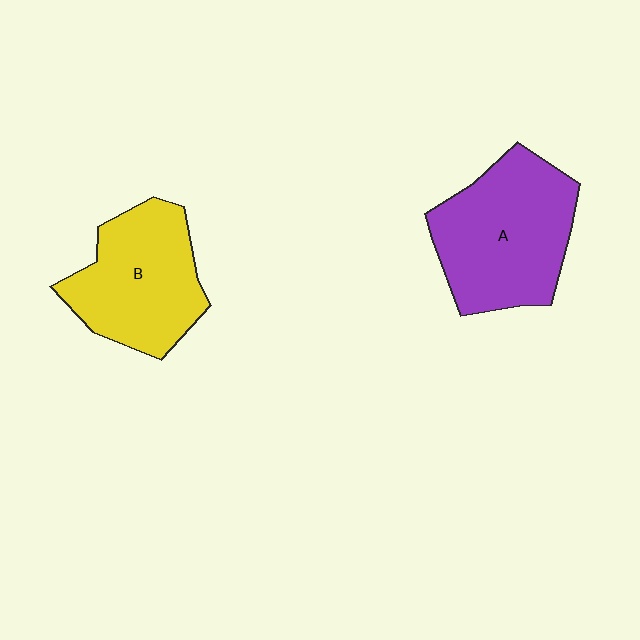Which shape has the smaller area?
Shape B (yellow).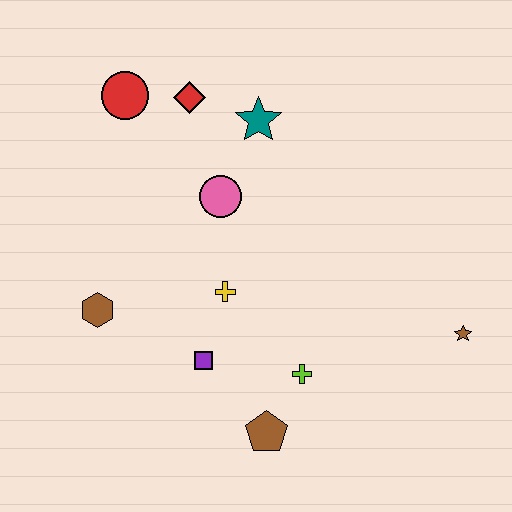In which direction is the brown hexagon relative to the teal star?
The brown hexagon is below the teal star.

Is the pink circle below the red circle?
Yes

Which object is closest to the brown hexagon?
The purple square is closest to the brown hexagon.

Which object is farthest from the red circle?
The brown star is farthest from the red circle.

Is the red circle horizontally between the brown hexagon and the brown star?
Yes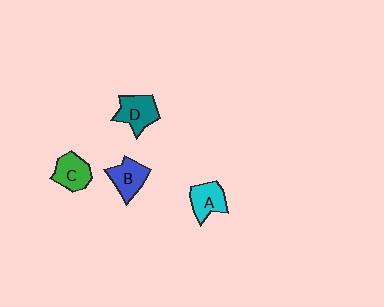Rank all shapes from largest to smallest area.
From largest to smallest: D (teal), C (green), B (blue), A (cyan).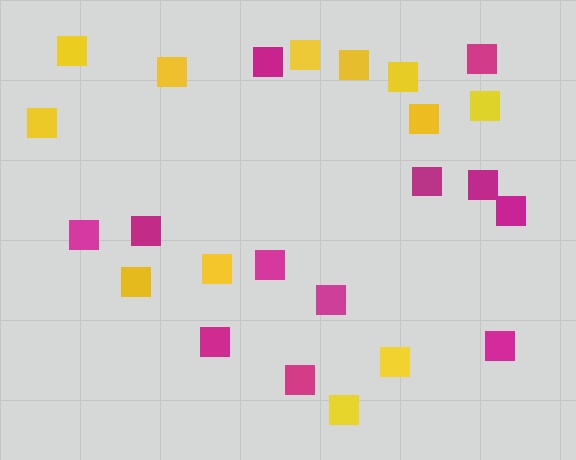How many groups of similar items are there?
There are 2 groups: one group of magenta squares (12) and one group of yellow squares (12).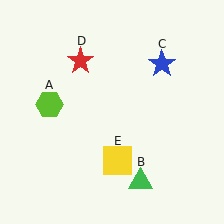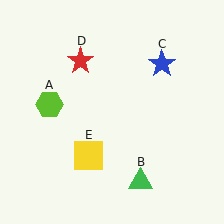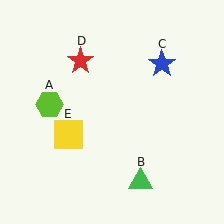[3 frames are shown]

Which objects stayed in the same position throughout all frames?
Lime hexagon (object A) and green triangle (object B) and blue star (object C) and red star (object D) remained stationary.